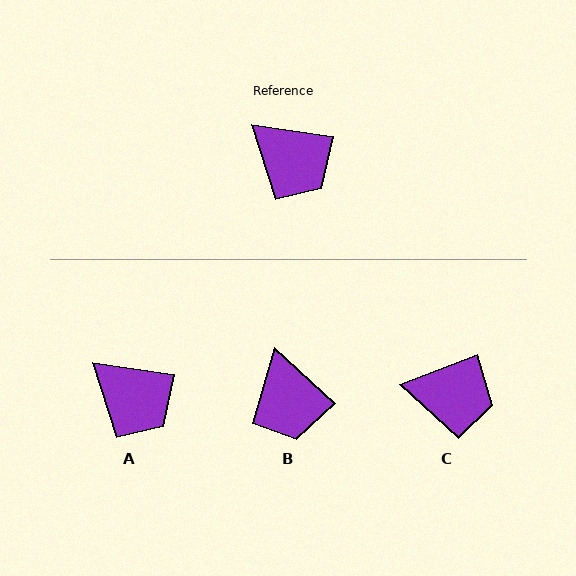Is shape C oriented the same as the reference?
No, it is off by about 30 degrees.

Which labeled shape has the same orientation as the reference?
A.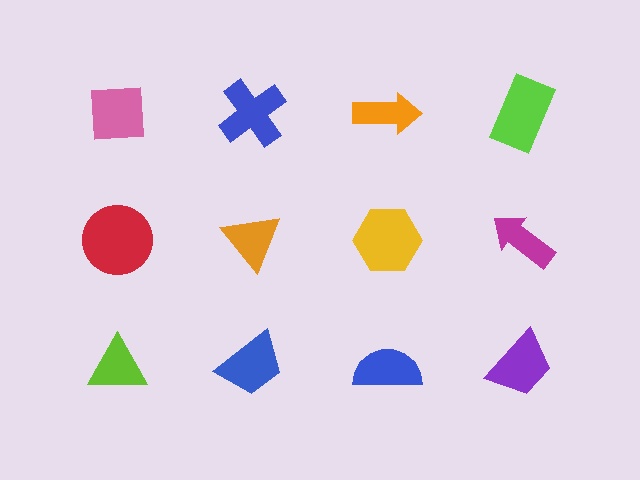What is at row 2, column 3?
A yellow hexagon.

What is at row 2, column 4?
A magenta arrow.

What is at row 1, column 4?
A lime rectangle.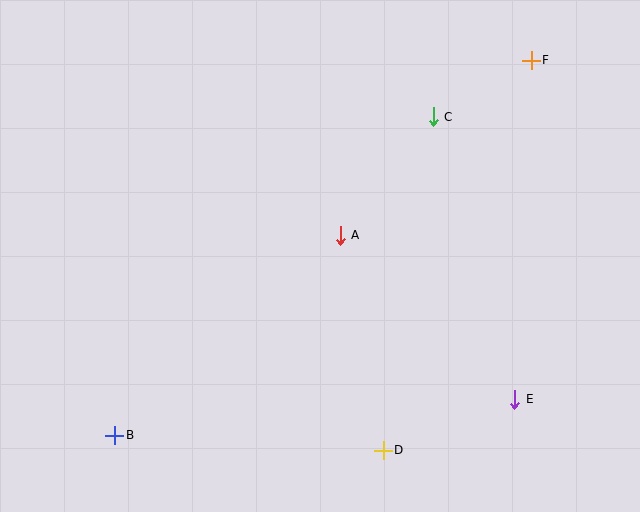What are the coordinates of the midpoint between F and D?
The midpoint between F and D is at (457, 255).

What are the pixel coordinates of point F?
Point F is at (531, 60).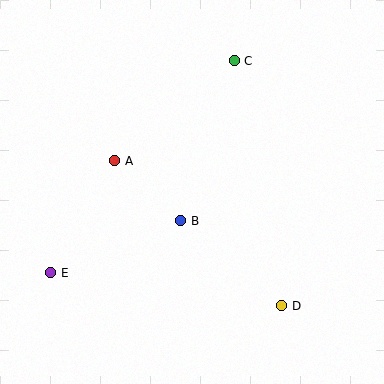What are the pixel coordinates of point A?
Point A is at (115, 161).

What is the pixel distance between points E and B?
The distance between E and B is 140 pixels.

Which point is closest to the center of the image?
Point B at (181, 221) is closest to the center.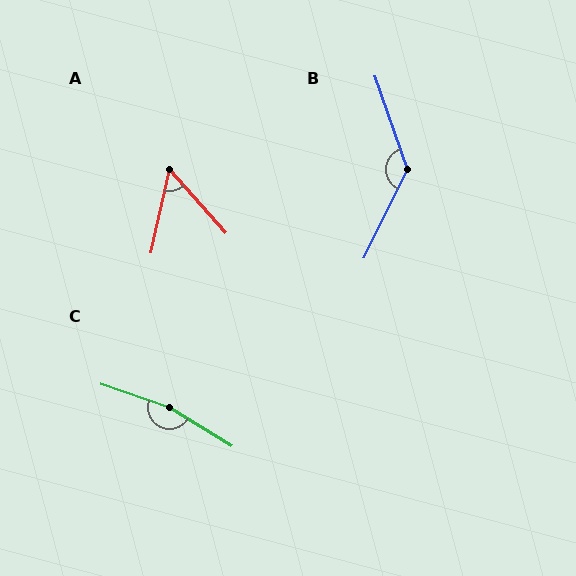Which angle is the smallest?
A, at approximately 54 degrees.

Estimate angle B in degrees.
Approximately 135 degrees.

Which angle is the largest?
C, at approximately 167 degrees.